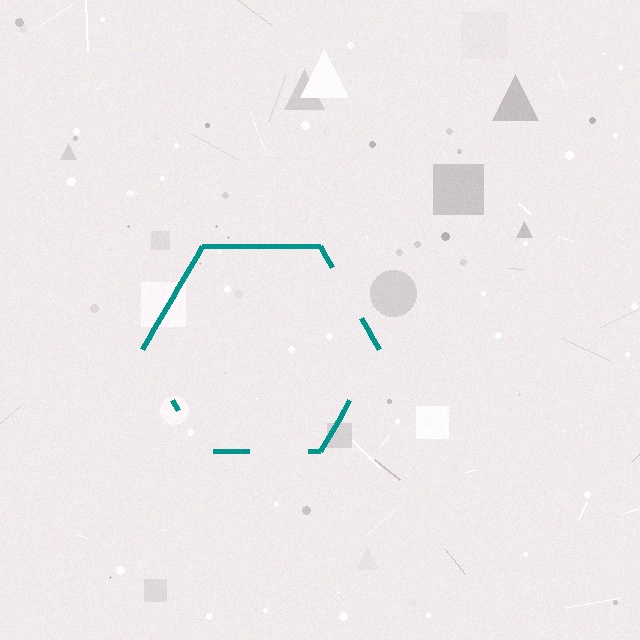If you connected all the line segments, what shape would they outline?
They would outline a hexagon.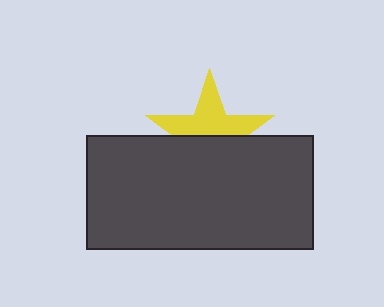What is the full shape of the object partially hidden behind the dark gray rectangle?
The partially hidden object is a yellow star.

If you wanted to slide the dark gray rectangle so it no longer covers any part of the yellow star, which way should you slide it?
Slide it down — that is the most direct way to separate the two shapes.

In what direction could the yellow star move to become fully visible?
The yellow star could move up. That would shift it out from behind the dark gray rectangle entirely.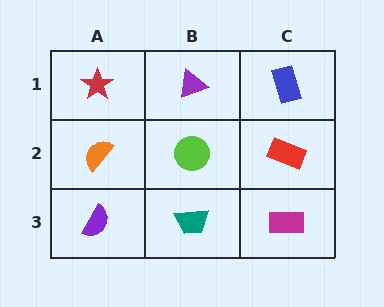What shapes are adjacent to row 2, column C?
A blue rectangle (row 1, column C), a magenta rectangle (row 3, column C), a lime circle (row 2, column B).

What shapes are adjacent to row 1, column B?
A lime circle (row 2, column B), a red star (row 1, column A), a blue rectangle (row 1, column C).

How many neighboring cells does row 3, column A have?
2.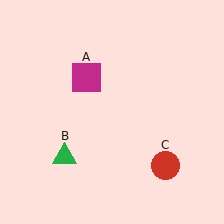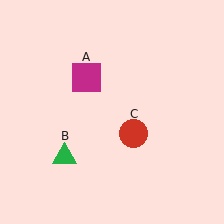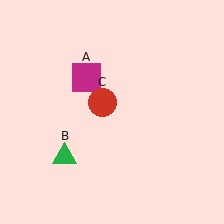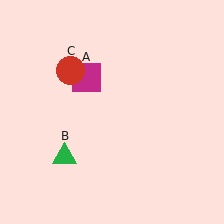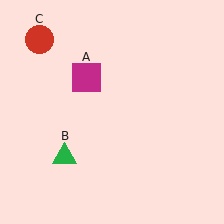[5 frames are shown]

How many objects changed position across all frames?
1 object changed position: red circle (object C).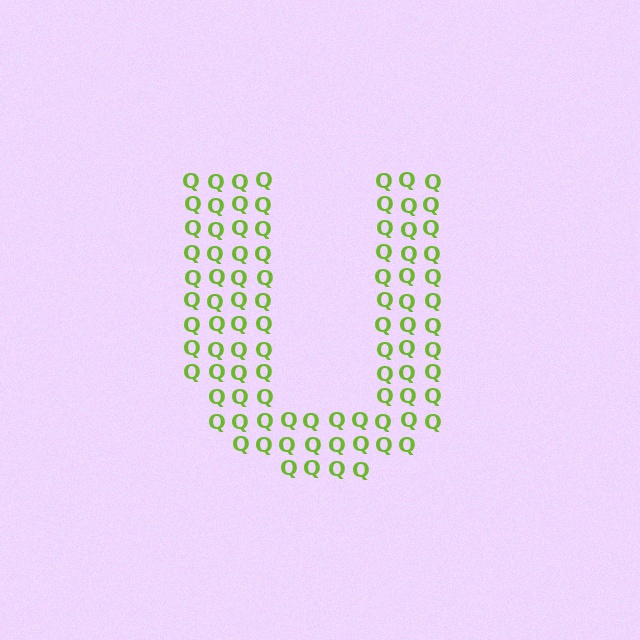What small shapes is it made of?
It is made of small letter Q's.